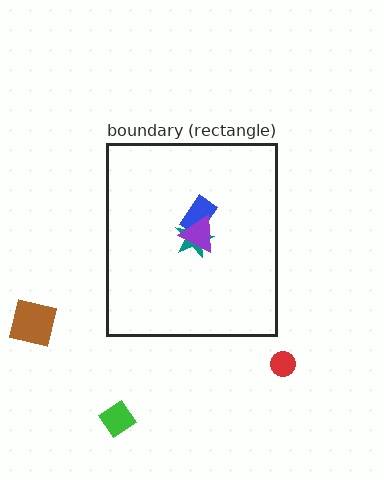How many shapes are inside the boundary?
3 inside, 3 outside.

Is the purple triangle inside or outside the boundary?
Inside.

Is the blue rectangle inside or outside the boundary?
Inside.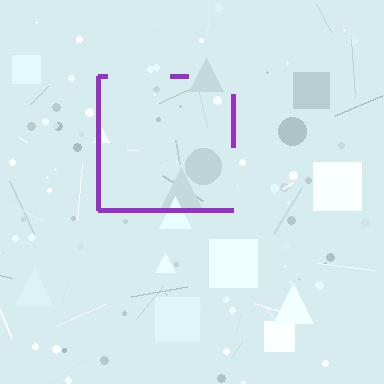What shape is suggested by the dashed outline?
The dashed outline suggests a square.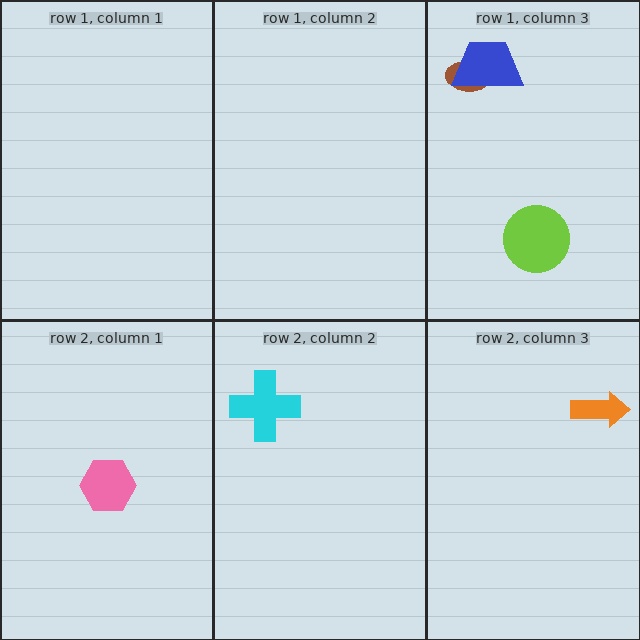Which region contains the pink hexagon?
The row 2, column 1 region.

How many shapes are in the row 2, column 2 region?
1.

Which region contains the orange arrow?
The row 2, column 3 region.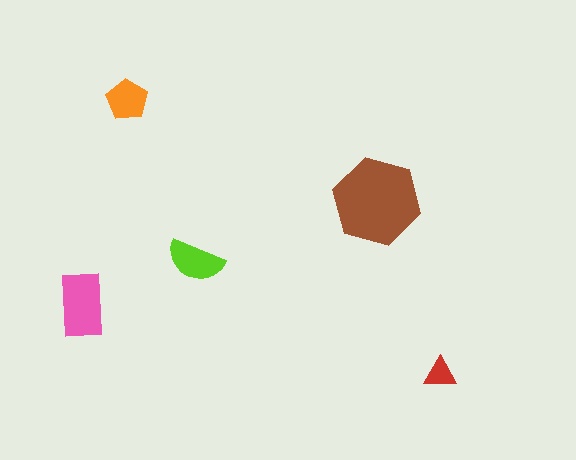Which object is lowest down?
The red triangle is bottommost.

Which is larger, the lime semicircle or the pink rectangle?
The pink rectangle.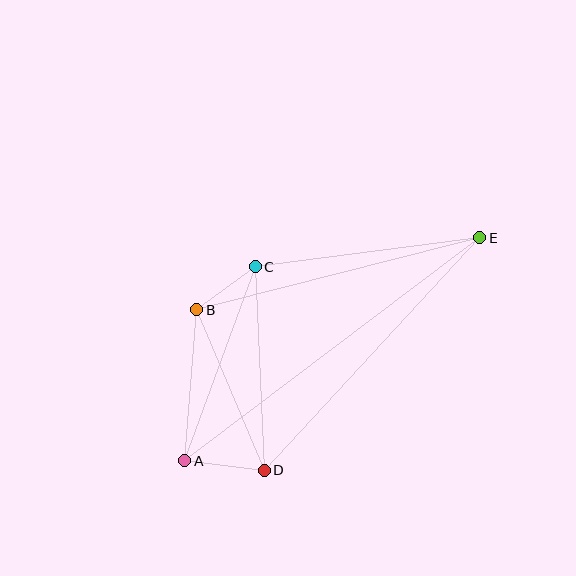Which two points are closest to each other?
Points B and C are closest to each other.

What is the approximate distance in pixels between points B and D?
The distance between B and D is approximately 174 pixels.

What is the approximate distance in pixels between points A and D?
The distance between A and D is approximately 80 pixels.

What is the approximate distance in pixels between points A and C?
The distance between A and C is approximately 206 pixels.